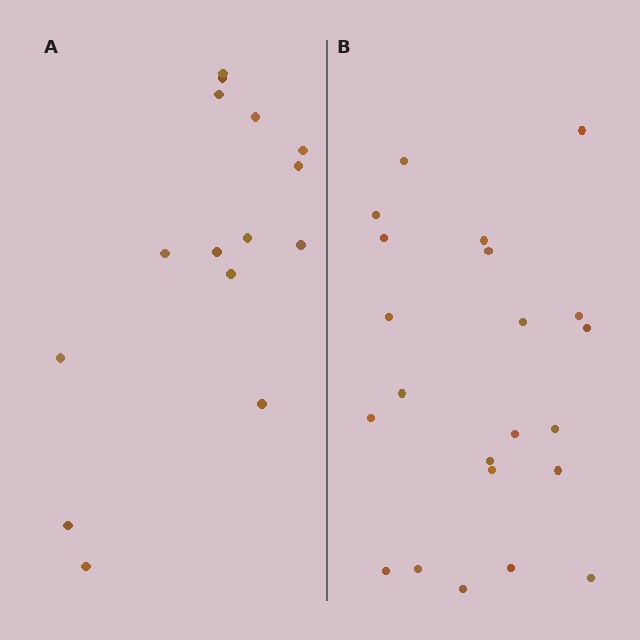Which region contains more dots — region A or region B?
Region B (the right region) has more dots.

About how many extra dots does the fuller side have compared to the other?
Region B has roughly 8 or so more dots than region A.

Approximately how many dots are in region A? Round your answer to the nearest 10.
About 20 dots. (The exact count is 15, which rounds to 20.)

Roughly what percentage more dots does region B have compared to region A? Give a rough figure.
About 45% more.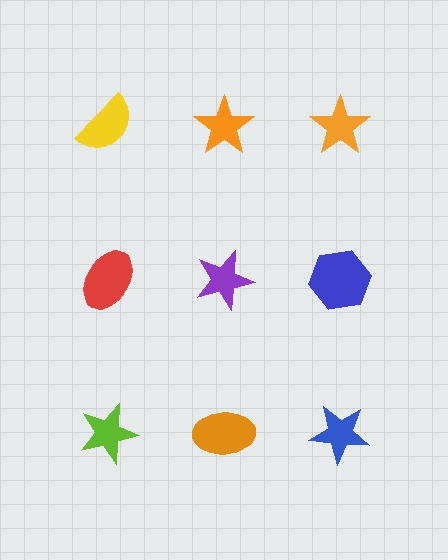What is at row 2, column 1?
A red ellipse.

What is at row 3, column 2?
An orange ellipse.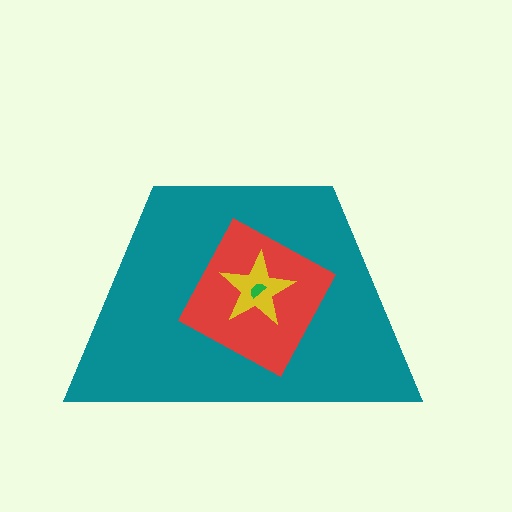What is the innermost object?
The green semicircle.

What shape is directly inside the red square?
The yellow star.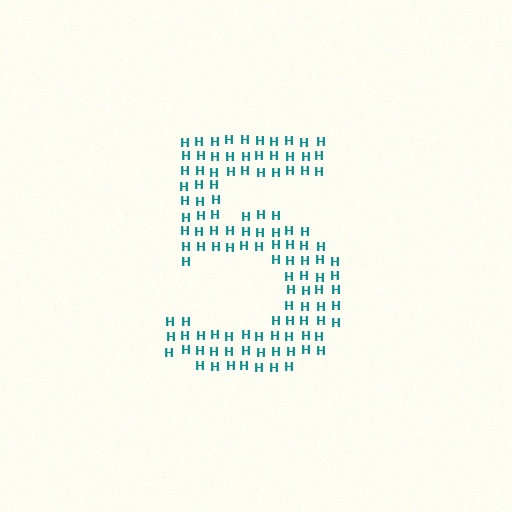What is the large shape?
The large shape is the digit 5.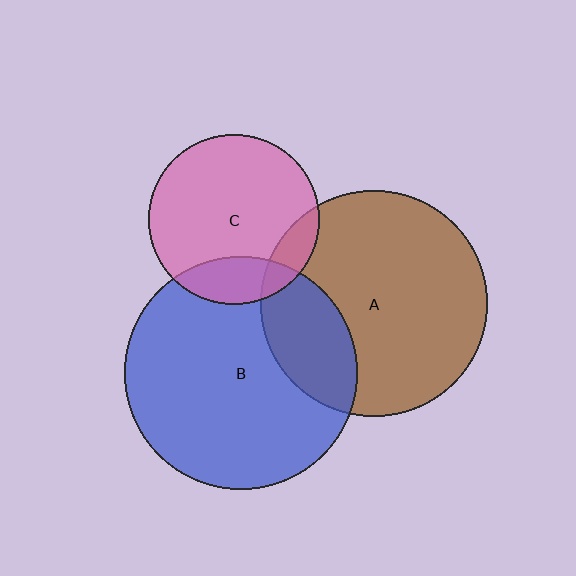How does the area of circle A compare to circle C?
Approximately 1.8 times.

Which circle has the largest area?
Circle B (blue).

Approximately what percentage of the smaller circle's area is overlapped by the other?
Approximately 25%.